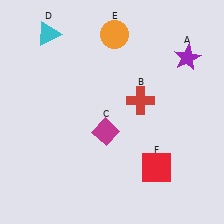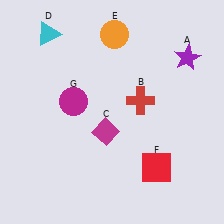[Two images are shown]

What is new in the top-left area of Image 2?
A magenta circle (G) was added in the top-left area of Image 2.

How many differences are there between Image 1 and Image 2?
There is 1 difference between the two images.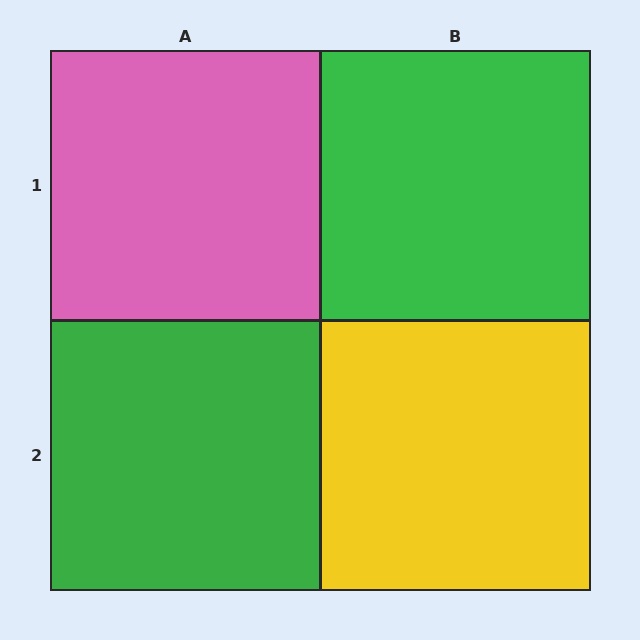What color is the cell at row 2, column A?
Green.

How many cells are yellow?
1 cell is yellow.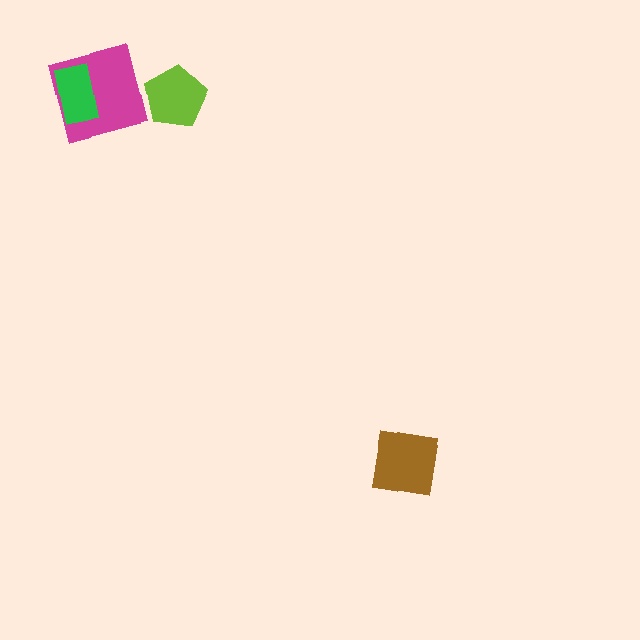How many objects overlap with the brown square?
0 objects overlap with the brown square.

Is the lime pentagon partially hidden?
No, no other shape covers it.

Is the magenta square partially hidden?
Yes, it is partially covered by another shape.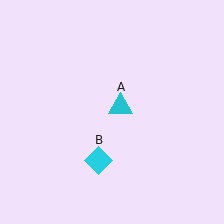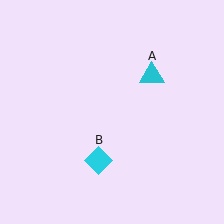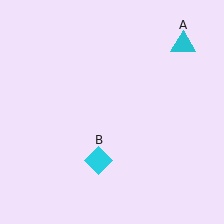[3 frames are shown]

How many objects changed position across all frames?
1 object changed position: cyan triangle (object A).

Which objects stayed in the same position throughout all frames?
Cyan diamond (object B) remained stationary.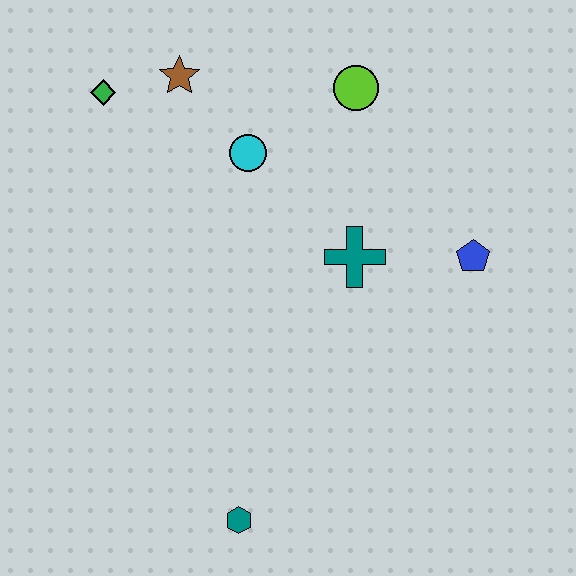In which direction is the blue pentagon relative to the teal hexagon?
The blue pentagon is above the teal hexagon.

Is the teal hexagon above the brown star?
No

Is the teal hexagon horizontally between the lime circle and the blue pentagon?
No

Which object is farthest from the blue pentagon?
The green diamond is farthest from the blue pentagon.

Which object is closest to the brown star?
The green diamond is closest to the brown star.